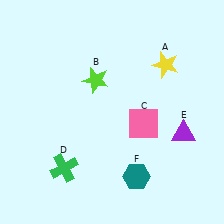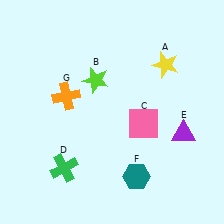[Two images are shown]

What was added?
An orange cross (G) was added in Image 2.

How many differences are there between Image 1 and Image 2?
There is 1 difference between the two images.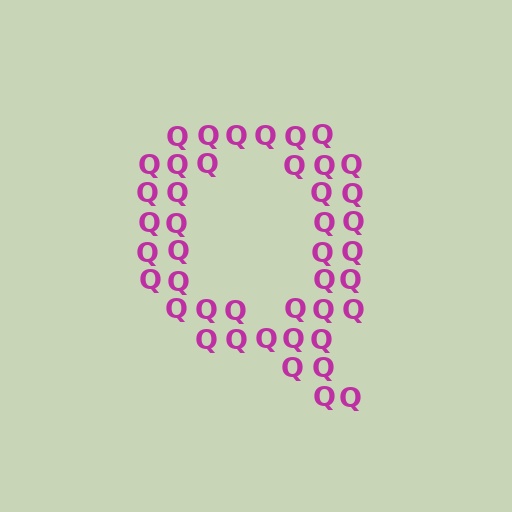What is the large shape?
The large shape is the letter Q.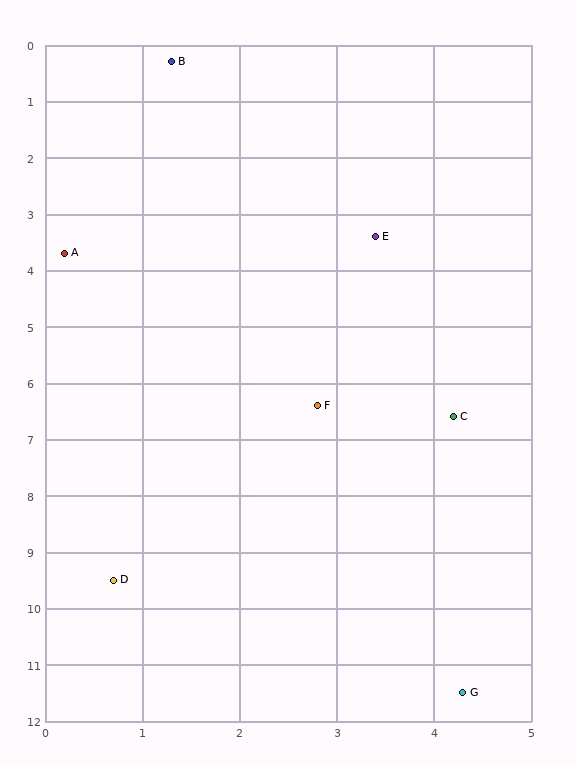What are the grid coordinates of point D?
Point D is at approximately (0.7, 9.5).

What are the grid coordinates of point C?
Point C is at approximately (4.2, 6.6).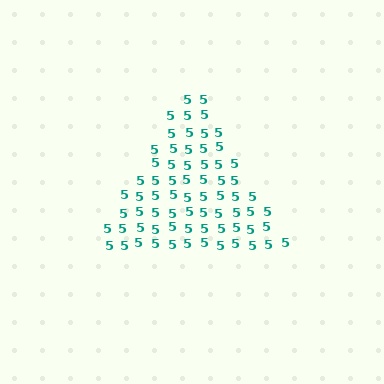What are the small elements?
The small elements are digit 5's.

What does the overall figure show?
The overall figure shows a triangle.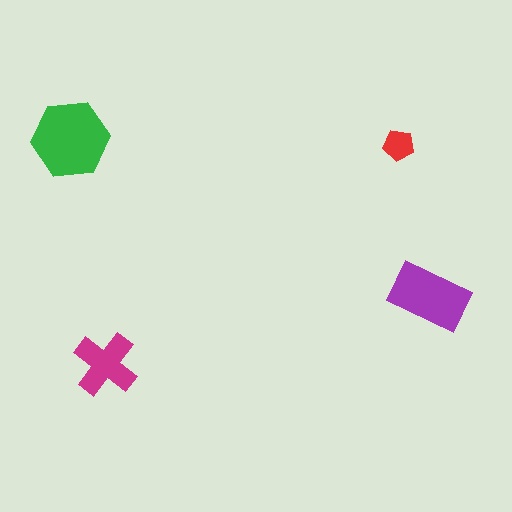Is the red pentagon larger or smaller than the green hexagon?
Smaller.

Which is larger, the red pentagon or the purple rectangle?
The purple rectangle.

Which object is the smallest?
The red pentagon.